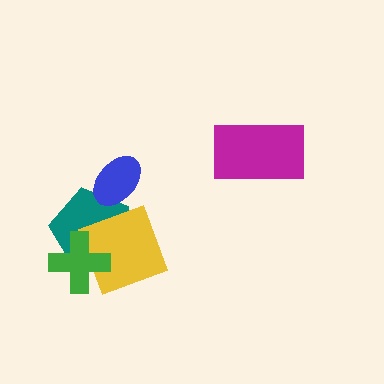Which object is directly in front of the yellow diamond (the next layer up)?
The green cross is directly in front of the yellow diamond.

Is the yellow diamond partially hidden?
Yes, it is partially covered by another shape.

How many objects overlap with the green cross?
2 objects overlap with the green cross.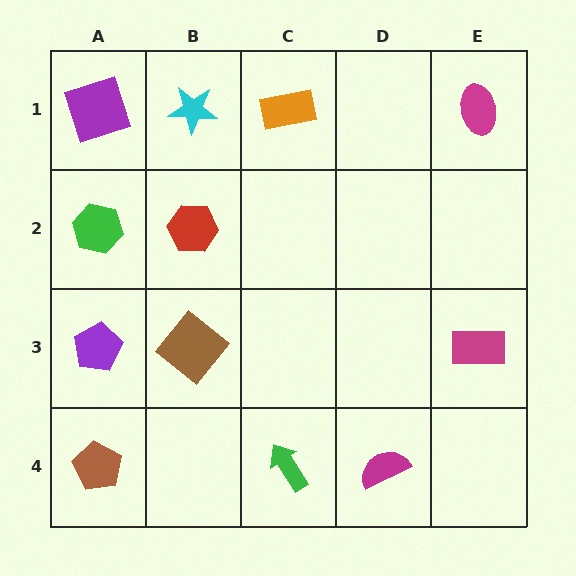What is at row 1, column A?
A purple square.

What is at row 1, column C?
An orange rectangle.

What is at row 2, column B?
A red hexagon.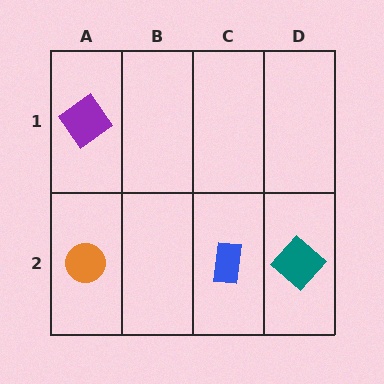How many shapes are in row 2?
3 shapes.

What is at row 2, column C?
A blue rectangle.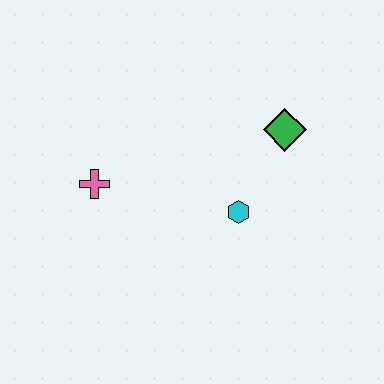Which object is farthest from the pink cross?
The green diamond is farthest from the pink cross.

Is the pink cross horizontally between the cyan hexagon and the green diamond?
No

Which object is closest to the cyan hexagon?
The green diamond is closest to the cyan hexagon.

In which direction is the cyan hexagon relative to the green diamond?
The cyan hexagon is below the green diamond.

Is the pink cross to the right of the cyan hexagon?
No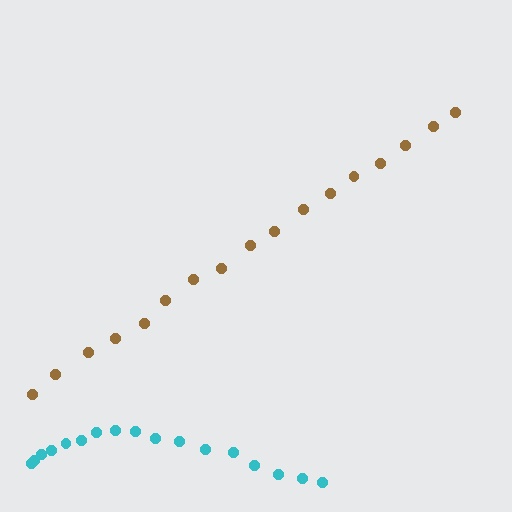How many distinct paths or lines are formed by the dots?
There are 2 distinct paths.